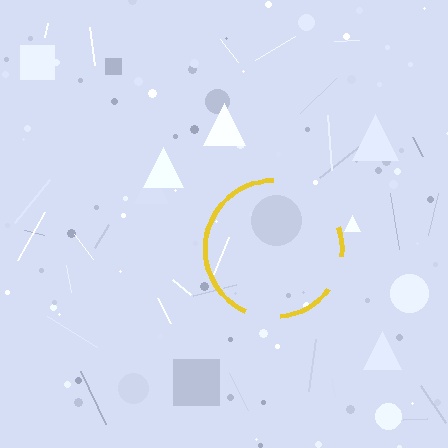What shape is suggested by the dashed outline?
The dashed outline suggests a circle.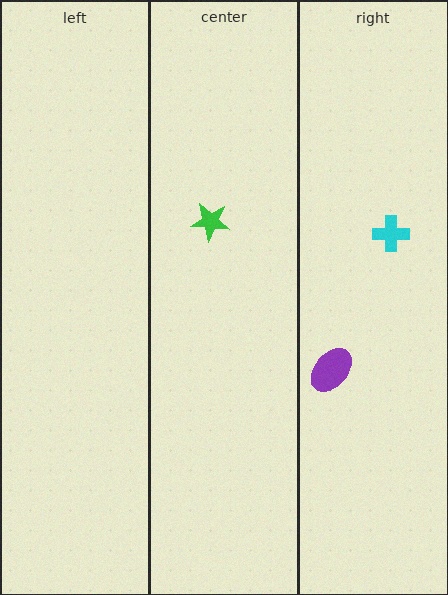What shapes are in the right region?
The cyan cross, the purple ellipse.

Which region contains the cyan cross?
The right region.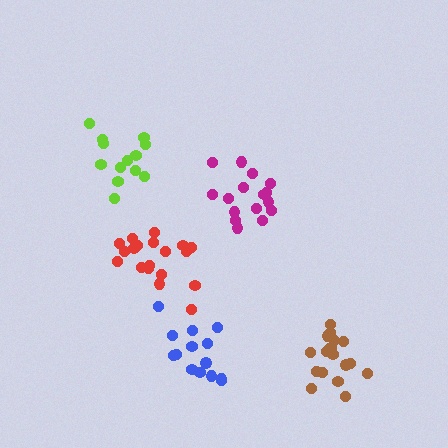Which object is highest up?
The lime cluster is topmost.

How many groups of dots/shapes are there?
There are 5 groups.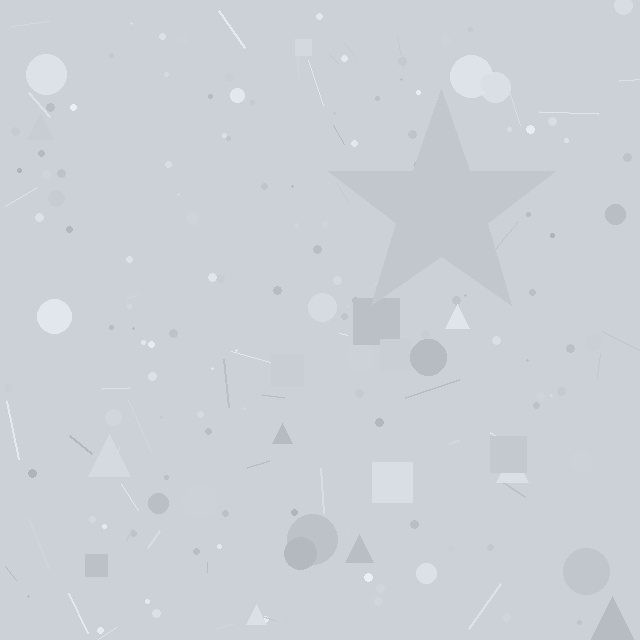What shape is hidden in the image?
A star is hidden in the image.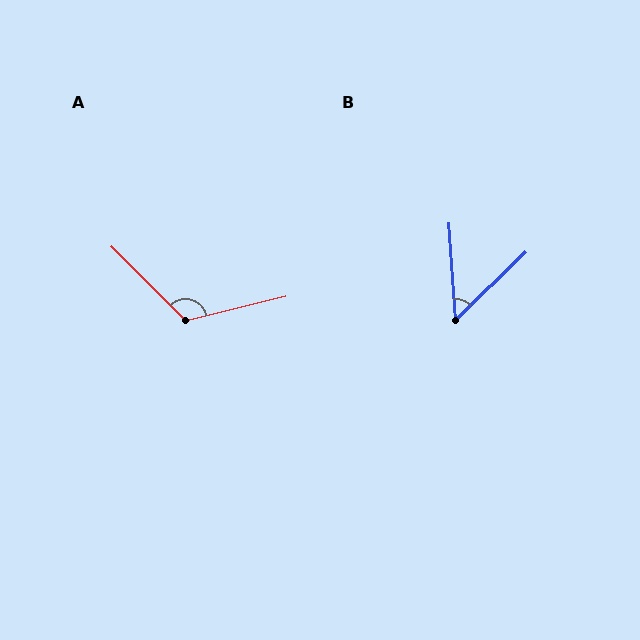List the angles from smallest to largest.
B (50°), A (121°).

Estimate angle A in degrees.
Approximately 121 degrees.